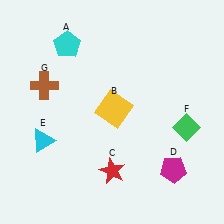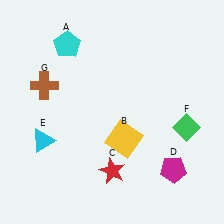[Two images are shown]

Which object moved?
The yellow square (B) moved down.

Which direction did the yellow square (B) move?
The yellow square (B) moved down.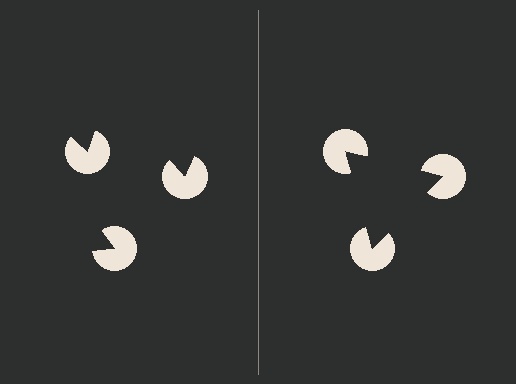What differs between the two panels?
The pac-man discs are positioned identically on both sides; only the wedge orientations differ. On the right they align to a triangle; on the left they are misaligned.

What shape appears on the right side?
An illusory triangle.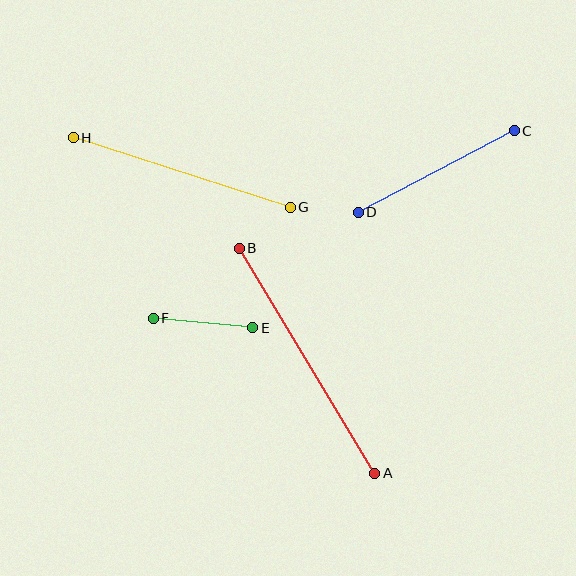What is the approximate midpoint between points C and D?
The midpoint is at approximately (436, 171) pixels.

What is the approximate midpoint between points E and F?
The midpoint is at approximately (203, 323) pixels.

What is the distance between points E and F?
The distance is approximately 100 pixels.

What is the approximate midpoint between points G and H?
The midpoint is at approximately (182, 173) pixels.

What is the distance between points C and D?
The distance is approximately 176 pixels.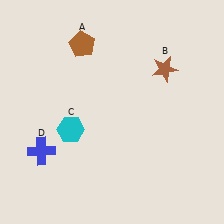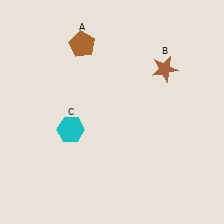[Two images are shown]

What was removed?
The blue cross (D) was removed in Image 2.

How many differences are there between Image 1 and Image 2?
There is 1 difference between the two images.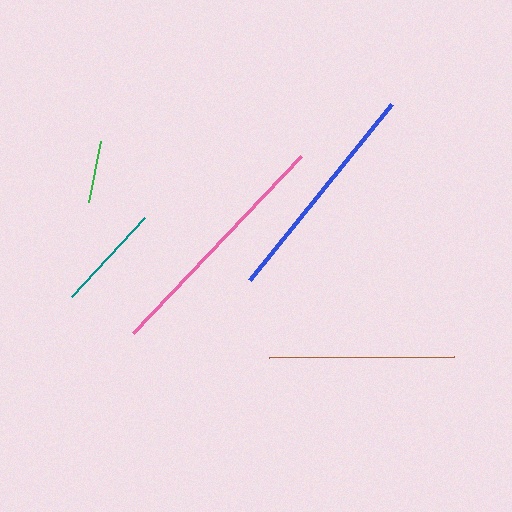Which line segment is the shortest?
The green line is the shortest at approximately 62 pixels.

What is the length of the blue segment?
The blue segment is approximately 227 pixels long.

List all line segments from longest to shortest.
From longest to shortest: pink, blue, brown, teal, green.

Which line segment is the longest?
The pink line is the longest at approximately 245 pixels.